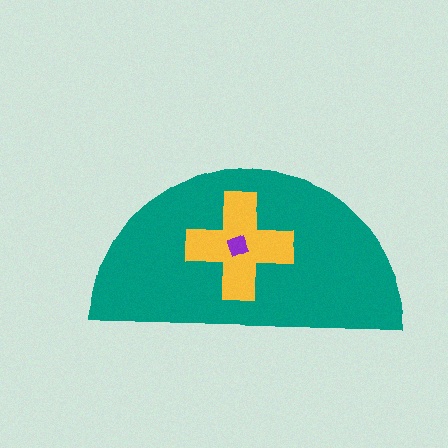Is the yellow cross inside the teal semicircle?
Yes.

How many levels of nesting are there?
3.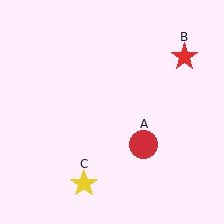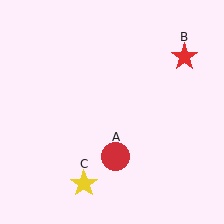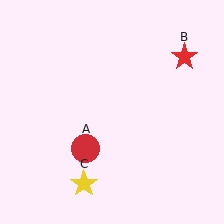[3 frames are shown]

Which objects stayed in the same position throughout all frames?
Red star (object B) and yellow star (object C) remained stationary.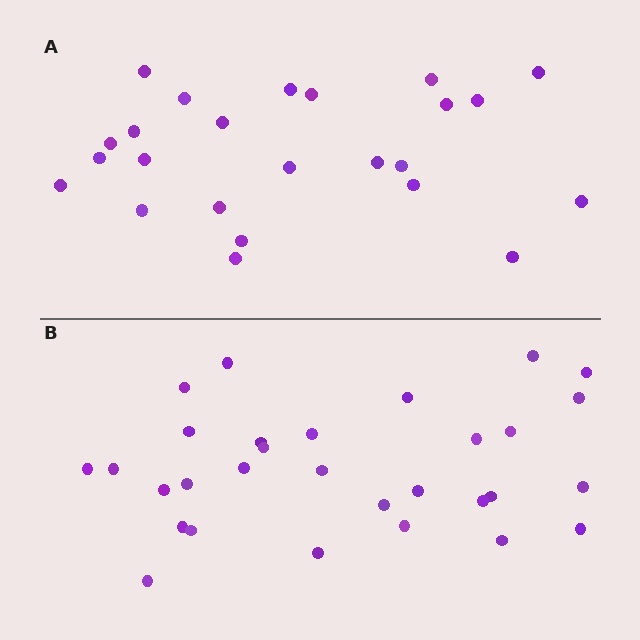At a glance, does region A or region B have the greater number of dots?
Region B (the bottom region) has more dots.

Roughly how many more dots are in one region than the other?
Region B has about 6 more dots than region A.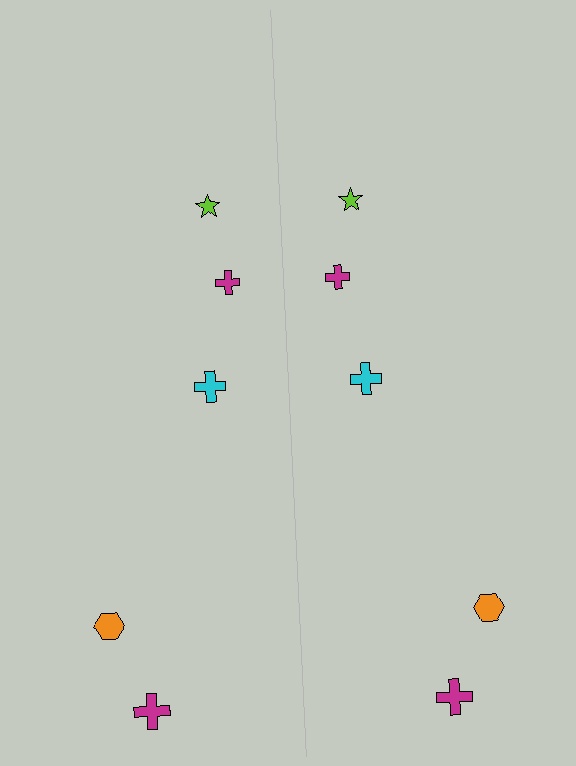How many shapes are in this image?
There are 10 shapes in this image.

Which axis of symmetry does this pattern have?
The pattern has a vertical axis of symmetry running through the center of the image.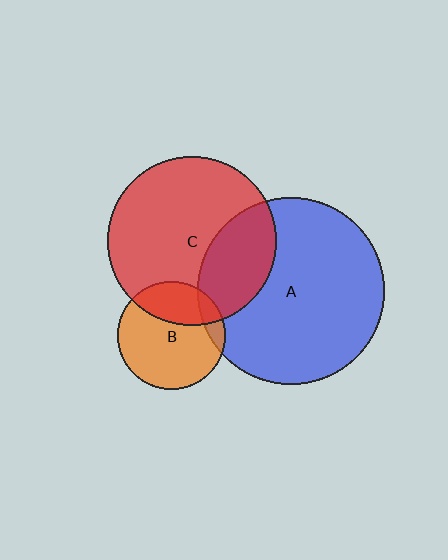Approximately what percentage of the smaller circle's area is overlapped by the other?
Approximately 30%.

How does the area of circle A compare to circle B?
Approximately 3.0 times.